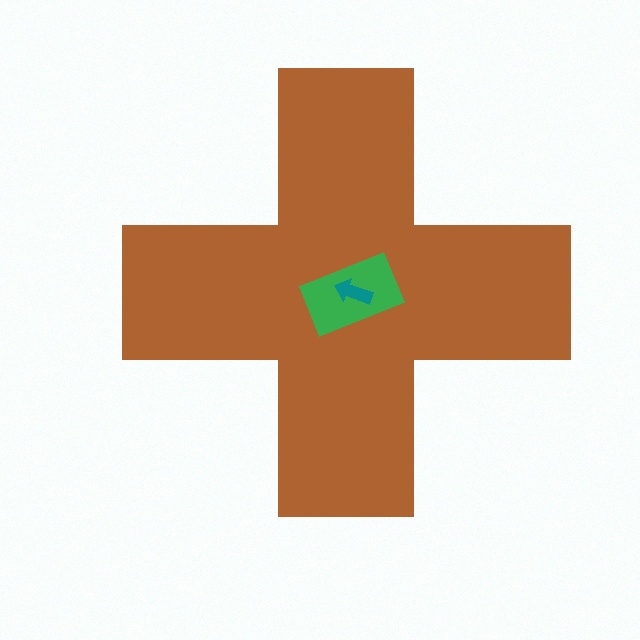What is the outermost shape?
The brown cross.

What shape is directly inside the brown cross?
The green rectangle.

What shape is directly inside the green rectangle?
The teal arrow.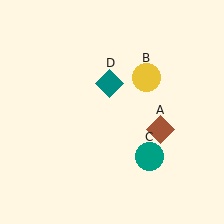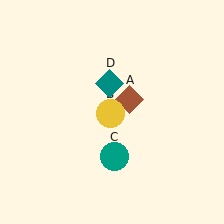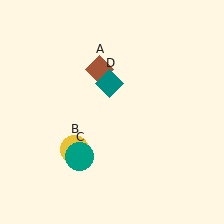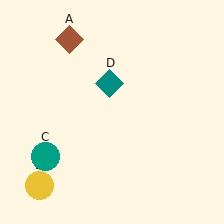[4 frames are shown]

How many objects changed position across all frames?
3 objects changed position: brown diamond (object A), yellow circle (object B), teal circle (object C).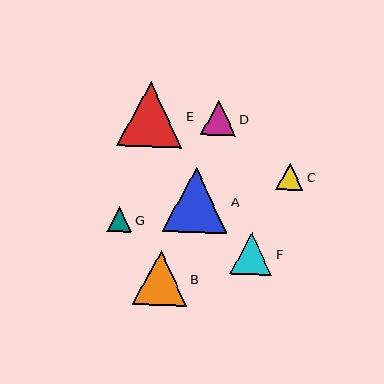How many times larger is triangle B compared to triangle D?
Triangle B is approximately 1.6 times the size of triangle D.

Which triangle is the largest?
Triangle E is the largest with a size of approximately 66 pixels.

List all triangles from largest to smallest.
From largest to smallest: E, A, B, F, D, C, G.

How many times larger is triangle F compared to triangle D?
Triangle F is approximately 1.2 times the size of triangle D.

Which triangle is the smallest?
Triangle G is the smallest with a size of approximately 24 pixels.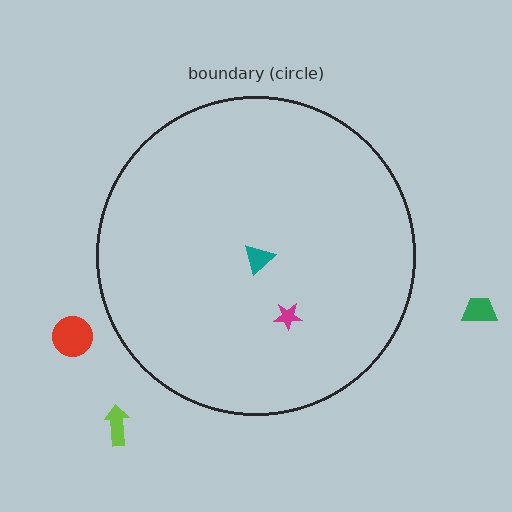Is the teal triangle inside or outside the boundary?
Inside.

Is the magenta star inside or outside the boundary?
Inside.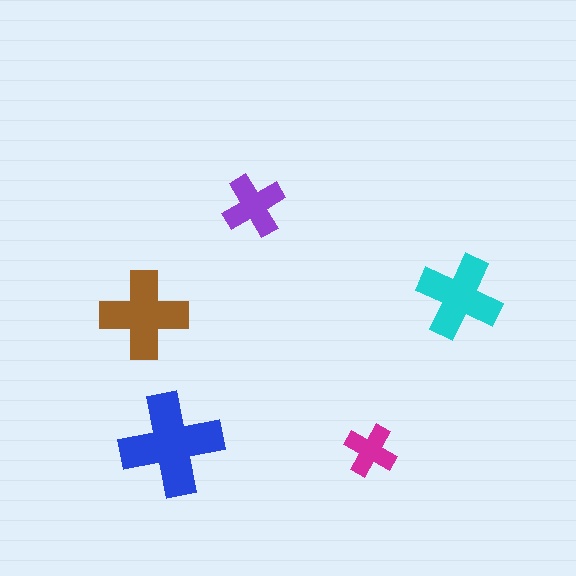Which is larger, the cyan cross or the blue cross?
The blue one.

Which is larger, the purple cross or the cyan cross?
The cyan one.